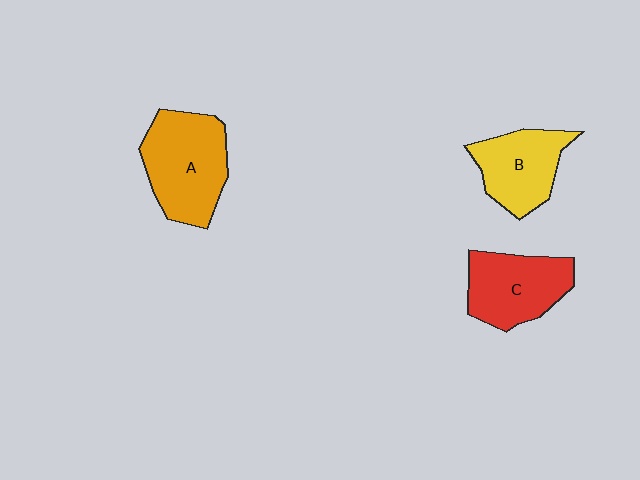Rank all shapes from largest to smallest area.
From largest to smallest: A (orange), C (red), B (yellow).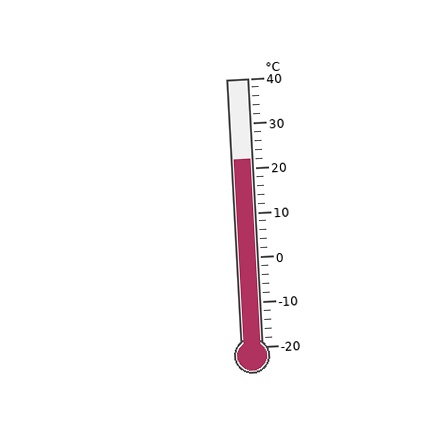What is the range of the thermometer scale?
The thermometer scale ranges from -20°C to 40°C.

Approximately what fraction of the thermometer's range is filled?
The thermometer is filled to approximately 70% of its range.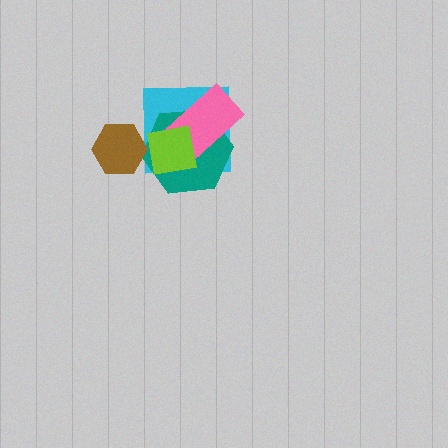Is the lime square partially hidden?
No, no other shape covers it.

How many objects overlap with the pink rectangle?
3 objects overlap with the pink rectangle.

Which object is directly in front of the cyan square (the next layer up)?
The teal hexagon is directly in front of the cyan square.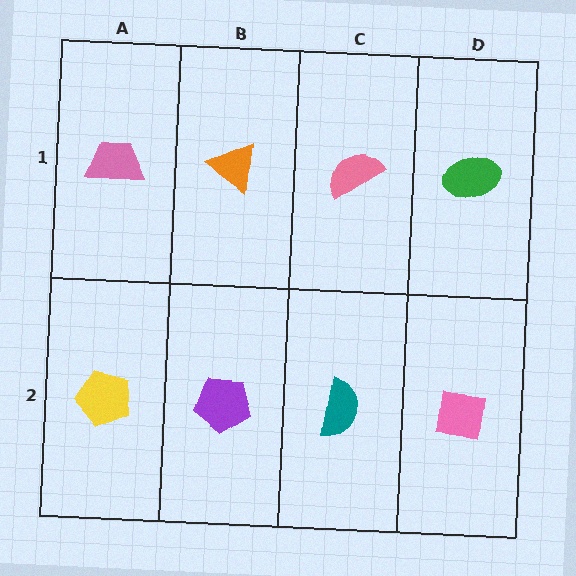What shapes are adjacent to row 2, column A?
A pink trapezoid (row 1, column A), a purple pentagon (row 2, column B).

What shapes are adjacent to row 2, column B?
An orange triangle (row 1, column B), a yellow pentagon (row 2, column A), a teal semicircle (row 2, column C).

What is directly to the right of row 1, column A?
An orange triangle.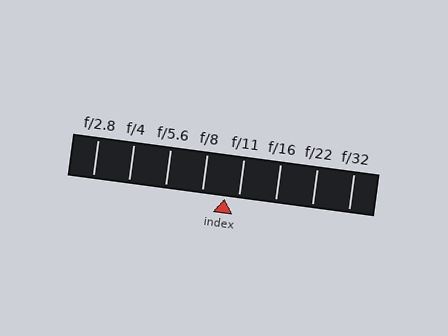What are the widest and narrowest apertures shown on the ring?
The widest aperture shown is f/2.8 and the narrowest is f/32.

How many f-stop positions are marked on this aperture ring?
There are 8 f-stop positions marked.